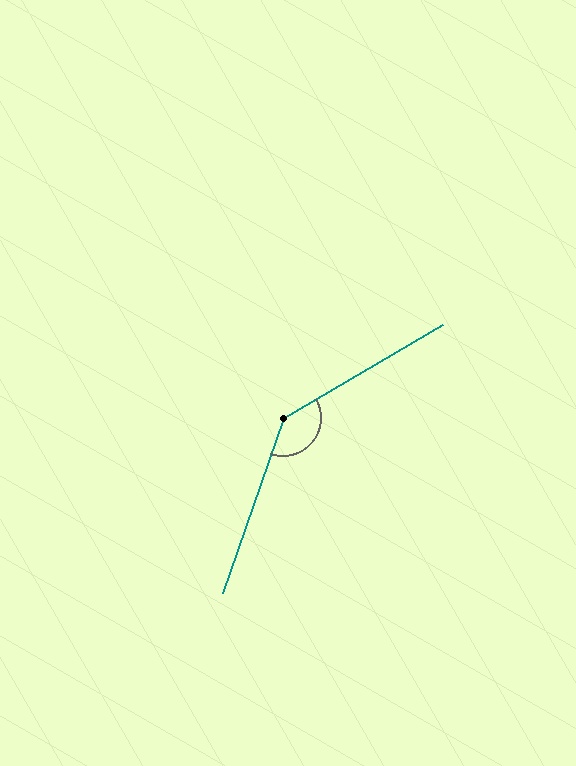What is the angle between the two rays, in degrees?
Approximately 140 degrees.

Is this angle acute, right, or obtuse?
It is obtuse.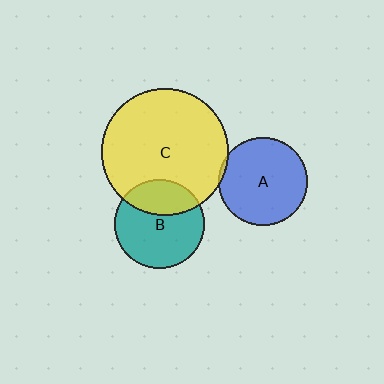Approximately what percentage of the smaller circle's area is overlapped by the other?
Approximately 5%.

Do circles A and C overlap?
Yes.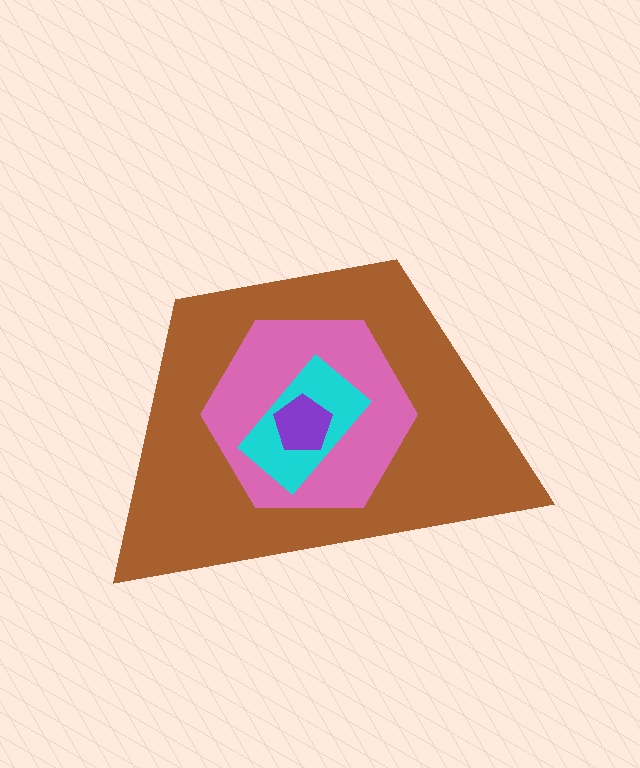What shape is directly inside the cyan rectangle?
The purple pentagon.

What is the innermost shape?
The purple pentagon.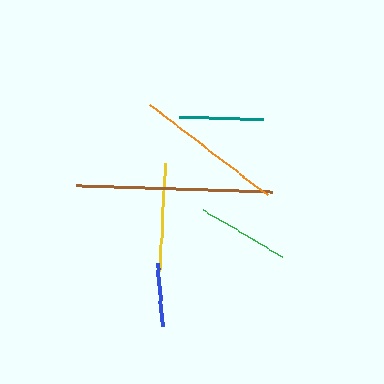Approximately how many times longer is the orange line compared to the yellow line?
The orange line is approximately 1.4 times the length of the yellow line.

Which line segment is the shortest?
The blue line is the shortest at approximately 63 pixels.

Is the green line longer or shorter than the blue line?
The green line is longer than the blue line.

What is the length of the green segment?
The green segment is approximately 91 pixels long.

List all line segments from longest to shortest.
From longest to shortest: brown, orange, yellow, green, teal, blue.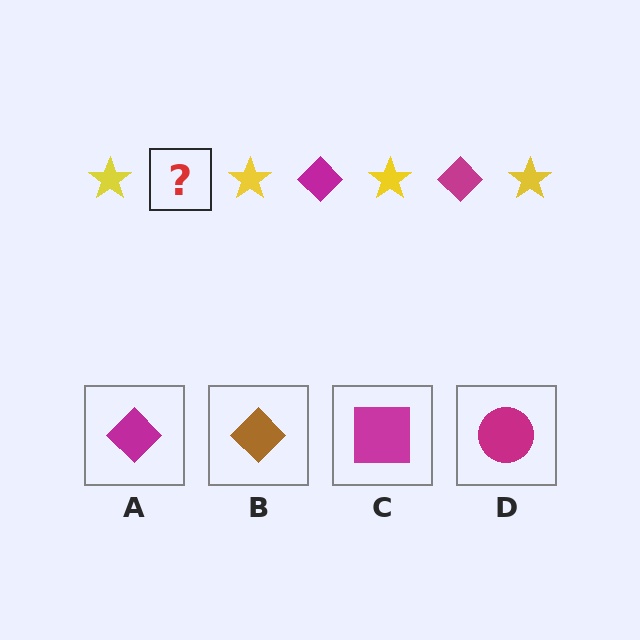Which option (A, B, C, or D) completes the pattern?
A.